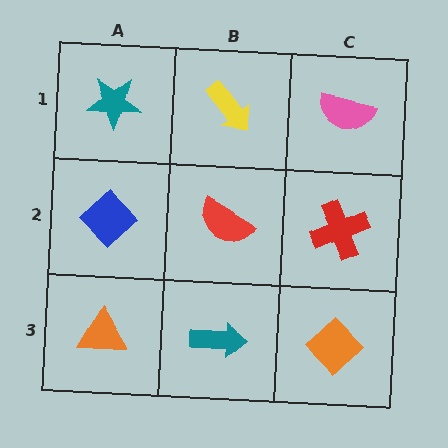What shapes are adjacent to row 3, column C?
A red cross (row 2, column C), a teal arrow (row 3, column B).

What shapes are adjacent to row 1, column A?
A blue diamond (row 2, column A), a yellow arrow (row 1, column B).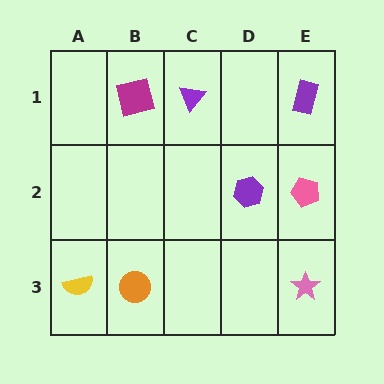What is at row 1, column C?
A purple triangle.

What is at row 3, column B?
An orange circle.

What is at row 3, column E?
A pink star.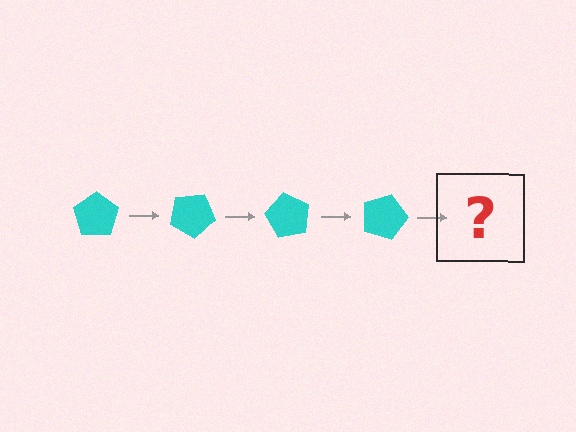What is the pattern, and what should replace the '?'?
The pattern is that the pentagon rotates 30 degrees each step. The '?' should be a cyan pentagon rotated 120 degrees.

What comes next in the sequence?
The next element should be a cyan pentagon rotated 120 degrees.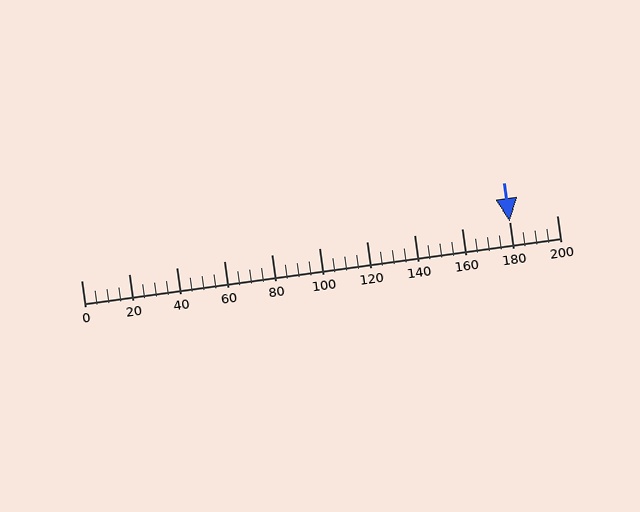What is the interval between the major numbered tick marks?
The major tick marks are spaced 20 units apart.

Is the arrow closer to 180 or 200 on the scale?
The arrow is closer to 180.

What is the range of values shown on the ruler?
The ruler shows values from 0 to 200.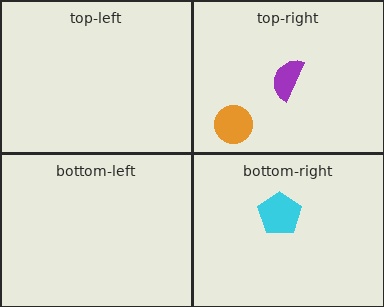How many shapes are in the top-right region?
2.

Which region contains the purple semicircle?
The top-right region.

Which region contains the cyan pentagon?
The bottom-right region.